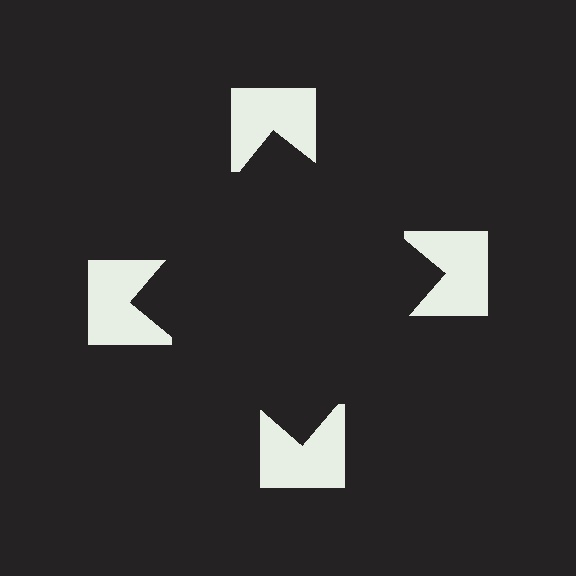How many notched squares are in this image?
There are 4 — one at each vertex of the illusory square.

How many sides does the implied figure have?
4 sides.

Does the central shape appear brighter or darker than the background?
It typically appears slightly darker than the background, even though no actual brightness change is drawn.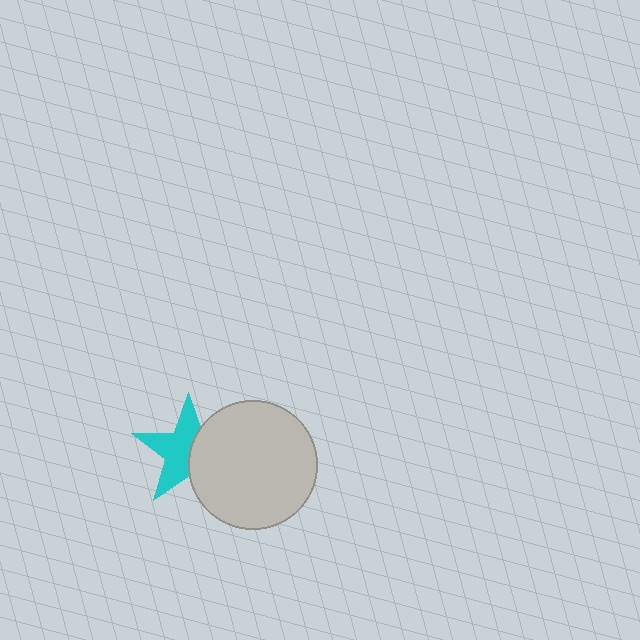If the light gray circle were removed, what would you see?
You would see the complete cyan star.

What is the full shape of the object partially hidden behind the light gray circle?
The partially hidden object is a cyan star.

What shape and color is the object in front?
The object in front is a light gray circle.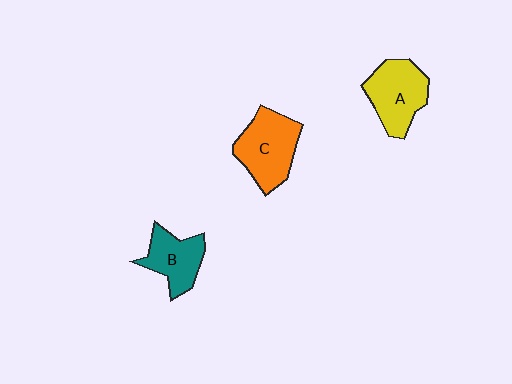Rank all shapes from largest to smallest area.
From largest to smallest: C (orange), A (yellow), B (teal).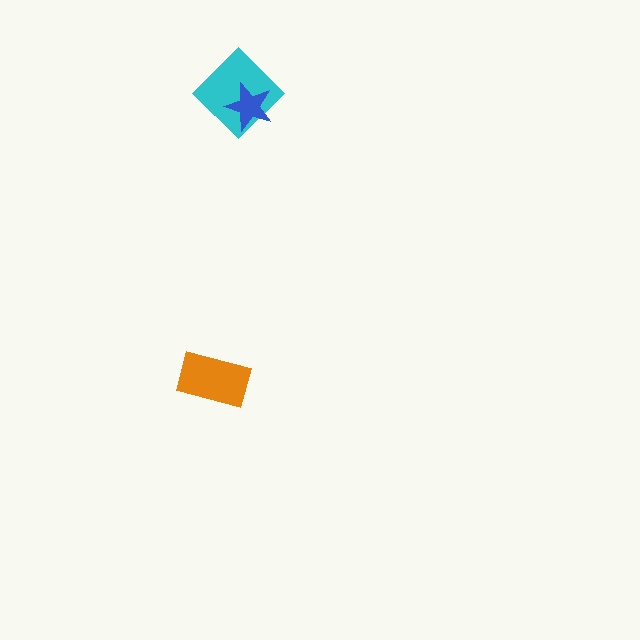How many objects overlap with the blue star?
1 object overlaps with the blue star.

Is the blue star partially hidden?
No, no other shape covers it.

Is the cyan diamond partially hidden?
Yes, it is partially covered by another shape.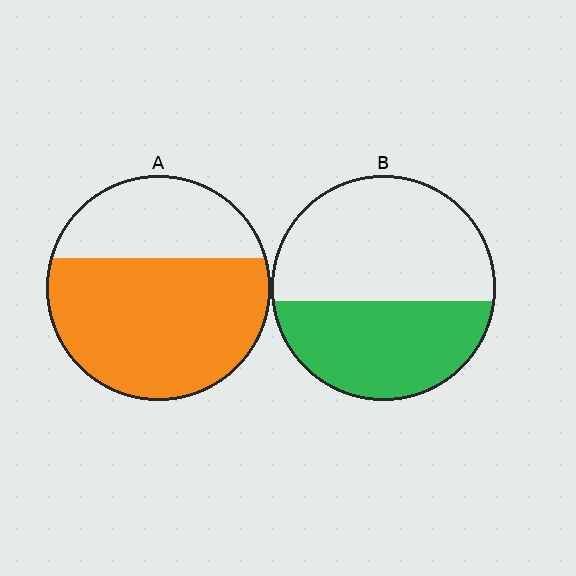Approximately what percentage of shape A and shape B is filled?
A is approximately 65% and B is approximately 45%.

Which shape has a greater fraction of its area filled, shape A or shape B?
Shape A.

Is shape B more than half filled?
No.